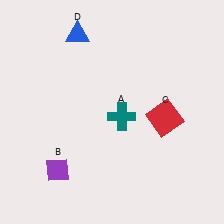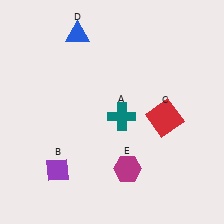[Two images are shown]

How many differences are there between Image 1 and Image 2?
There is 1 difference between the two images.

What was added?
A magenta hexagon (E) was added in Image 2.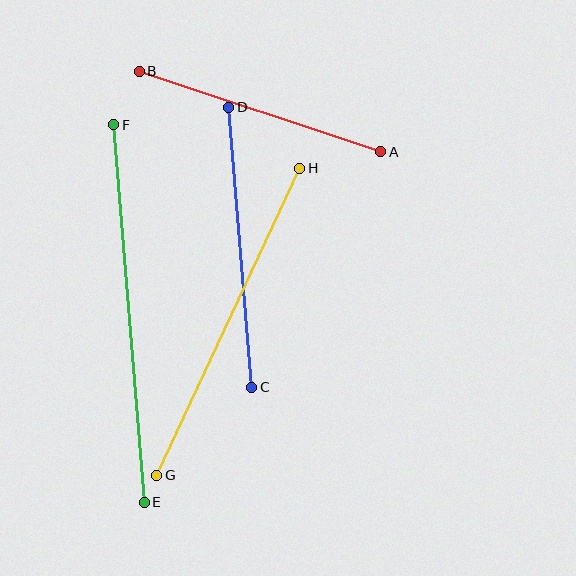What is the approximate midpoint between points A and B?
The midpoint is at approximately (260, 111) pixels.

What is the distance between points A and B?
The distance is approximately 254 pixels.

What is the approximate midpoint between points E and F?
The midpoint is at approximately (129, 314) pixels.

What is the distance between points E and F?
The distance is approximately 379 pixels.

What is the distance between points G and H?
The distance is approximately 338 pixels.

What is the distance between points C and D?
The distance is approximately 281 pixels.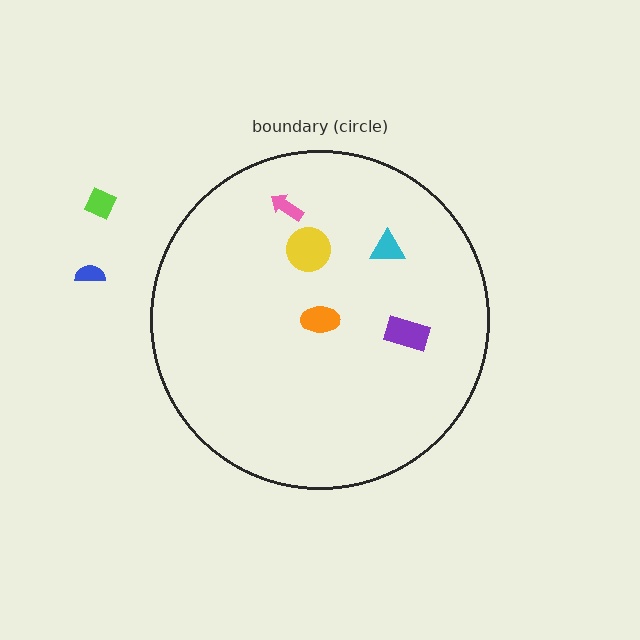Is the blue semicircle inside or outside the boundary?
Outside.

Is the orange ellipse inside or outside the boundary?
Inside.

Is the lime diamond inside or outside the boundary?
Outside.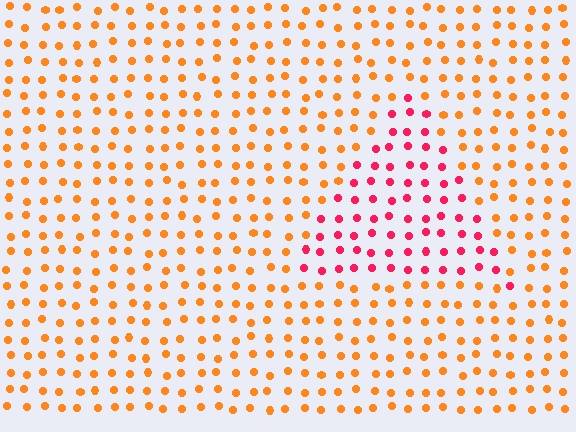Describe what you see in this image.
The image is filled with small orange elements in a uniform arrangement. A triangle-shaped region is visible where the elements are tinted to a slightly different hue, forming a subtle color boundary.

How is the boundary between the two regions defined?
The boundary is defined purely by a slight shift in hue (about 46 degrees). Spacing, size, and orientation are identical on both sides.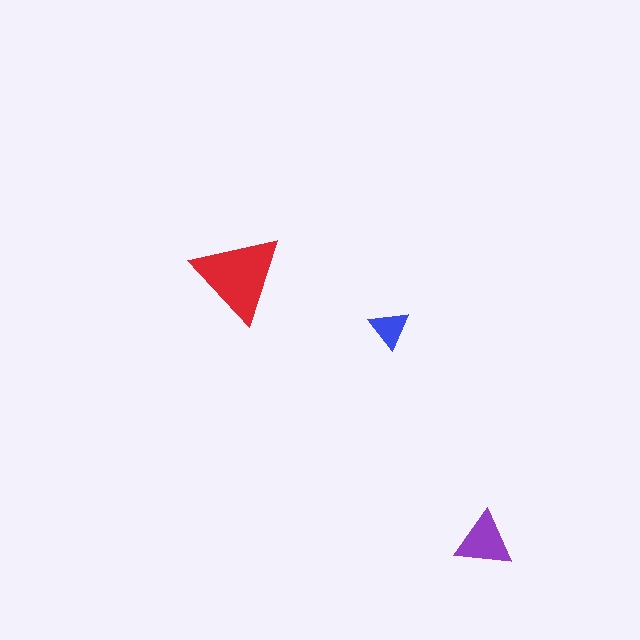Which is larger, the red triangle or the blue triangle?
The red one.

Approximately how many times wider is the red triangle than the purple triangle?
About 1.5 times wider.